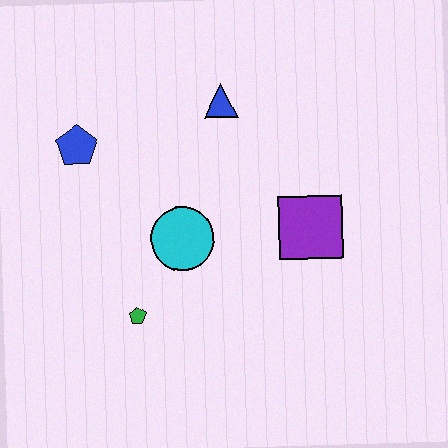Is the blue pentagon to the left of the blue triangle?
Yes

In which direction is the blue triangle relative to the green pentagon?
The blue triangle is above the green pentagon.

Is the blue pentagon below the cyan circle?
No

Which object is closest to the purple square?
The cyan circle is closest to the purple square.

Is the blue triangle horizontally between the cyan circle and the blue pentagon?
No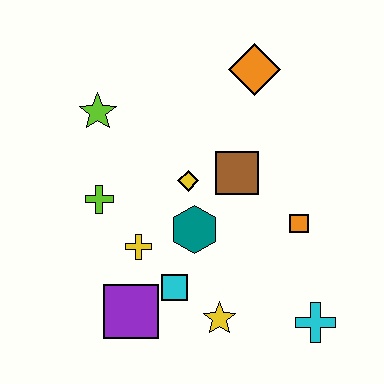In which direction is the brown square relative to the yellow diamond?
The brown square is to the right of the yellow diamond.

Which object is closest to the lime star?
The lime cross is closest to the lime star.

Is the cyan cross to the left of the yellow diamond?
No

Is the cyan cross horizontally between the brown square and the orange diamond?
No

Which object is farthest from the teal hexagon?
The orange diamond is farthest from the teal hexagon.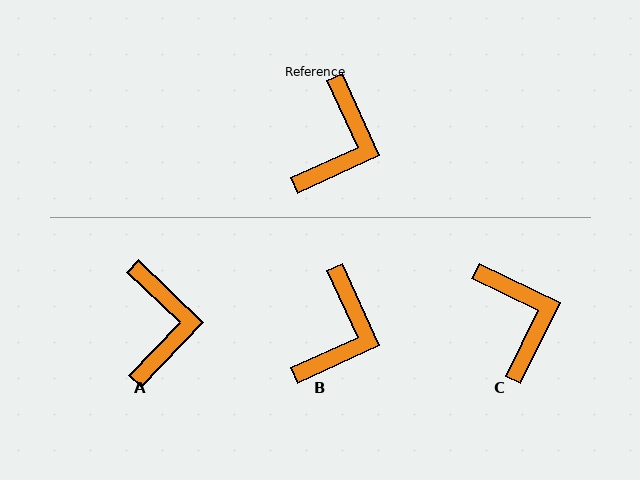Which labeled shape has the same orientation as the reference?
B.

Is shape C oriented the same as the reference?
No, it is off by about 39 degrees.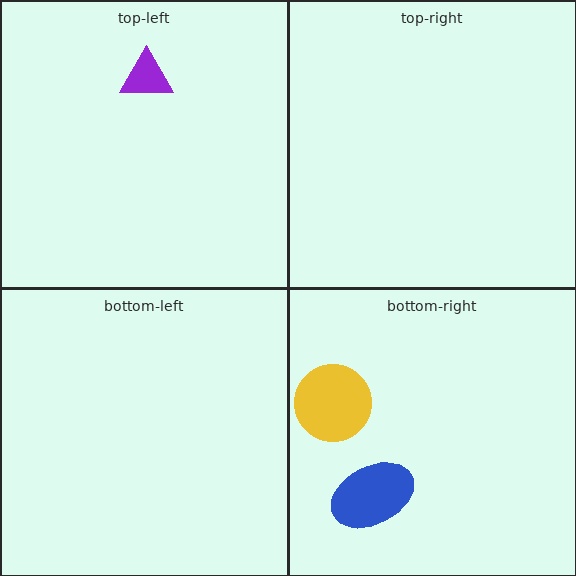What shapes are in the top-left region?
The purple triangle.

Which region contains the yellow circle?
The bottom-right region.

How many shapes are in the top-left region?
1.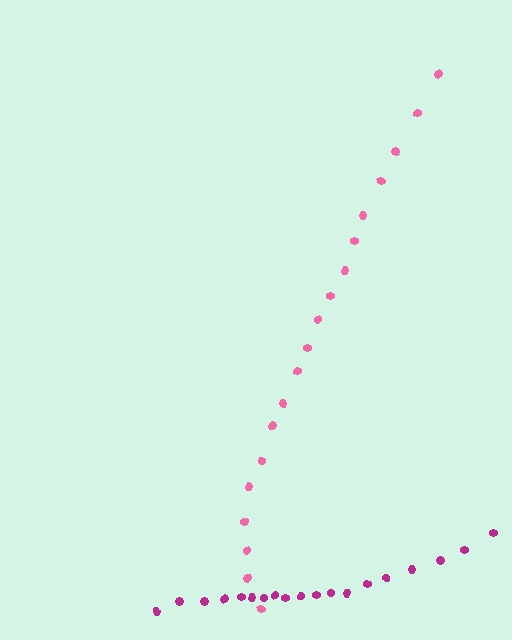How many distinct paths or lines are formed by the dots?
There are 2 distinct paths.